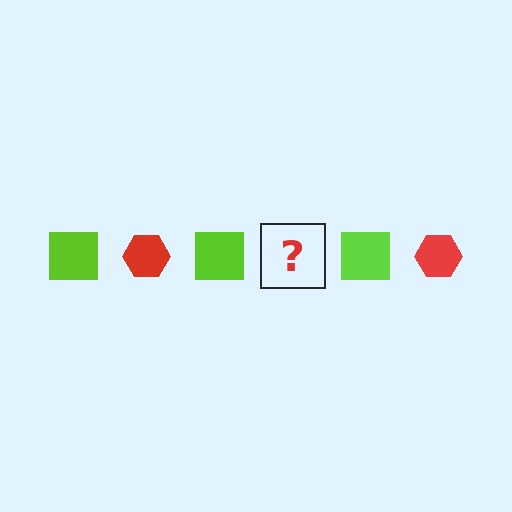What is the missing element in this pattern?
The missing element is a red hexagon.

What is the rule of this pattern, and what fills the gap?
The rule is that the pattern alternates between lime square and red hexagon. The gap should be filled with a red hexagon.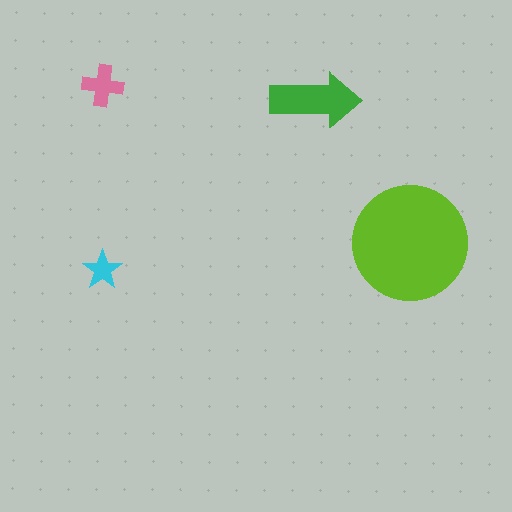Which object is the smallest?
The cyan star.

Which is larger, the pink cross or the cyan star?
The pink cross.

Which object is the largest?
The lime circle.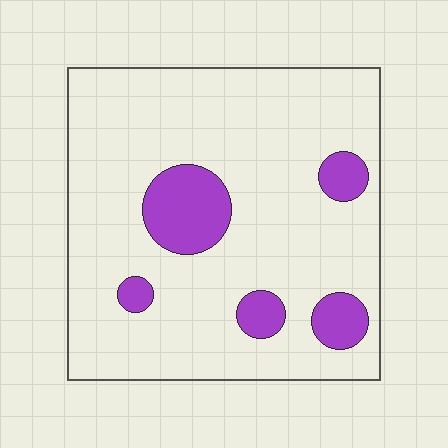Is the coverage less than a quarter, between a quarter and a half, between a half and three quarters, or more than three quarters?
Less than a quarter.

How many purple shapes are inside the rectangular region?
5.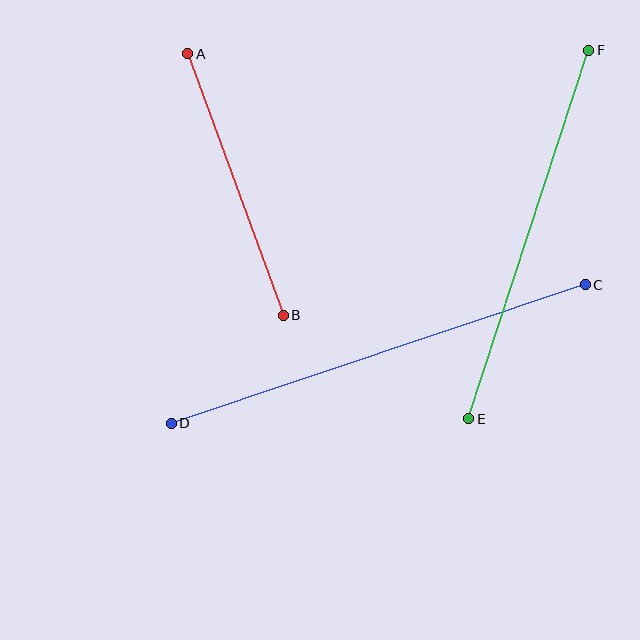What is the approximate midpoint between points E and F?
The midpoint is at approximately (529, 235) pixels.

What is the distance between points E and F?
The distance is approximately 387 pixels.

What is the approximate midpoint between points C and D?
The midpoint is at approximately (378, 354) pixels.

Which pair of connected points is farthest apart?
Points C and D are farthest apart.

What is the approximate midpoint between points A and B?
The midpoint is at approximately (236, 185) pixels.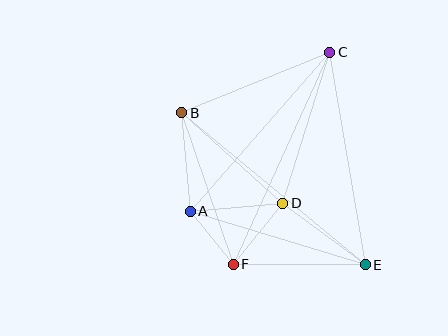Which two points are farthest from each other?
Points B and E are farthest from each other.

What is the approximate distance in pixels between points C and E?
The distance between C and E is approximately 215 pixels.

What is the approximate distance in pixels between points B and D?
The distance between B and D is approximately 136 pixels.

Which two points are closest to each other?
Points A and F are closest to each other.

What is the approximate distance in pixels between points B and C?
The distance between B and C is approximately 160 pixels.